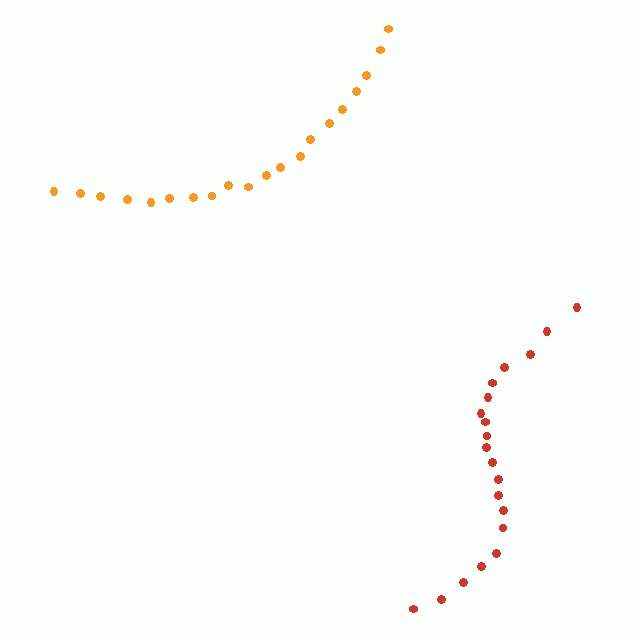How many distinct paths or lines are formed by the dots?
There are 2 distinct paths.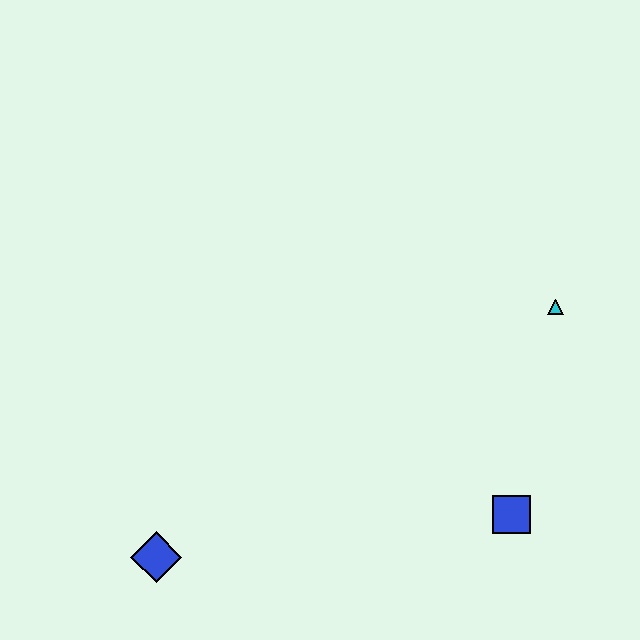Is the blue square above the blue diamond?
Yes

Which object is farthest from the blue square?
The blue diamond is farthest from the blue square.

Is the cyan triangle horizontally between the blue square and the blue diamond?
No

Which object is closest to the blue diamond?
The blue square is closest to the blue diamond.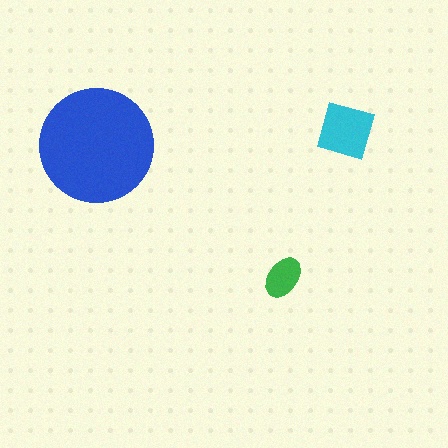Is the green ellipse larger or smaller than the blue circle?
Smaller.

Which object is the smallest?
The green ellipse.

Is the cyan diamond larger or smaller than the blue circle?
Smaller.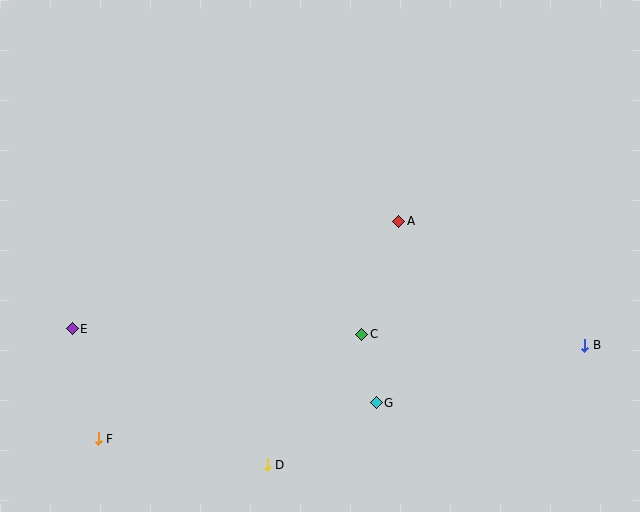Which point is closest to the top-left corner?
Point E is closest to the top-left corner.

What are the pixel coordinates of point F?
Point F is at (98, 439).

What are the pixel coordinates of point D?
Point D is at (267, 465).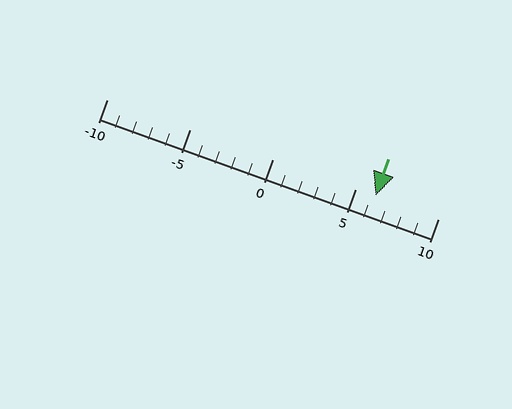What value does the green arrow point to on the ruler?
The green arrow points to approximately 6.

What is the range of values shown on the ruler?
The ruler shows values from -10 to 10.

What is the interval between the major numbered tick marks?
The major tick marks are spaced 5 units apart.